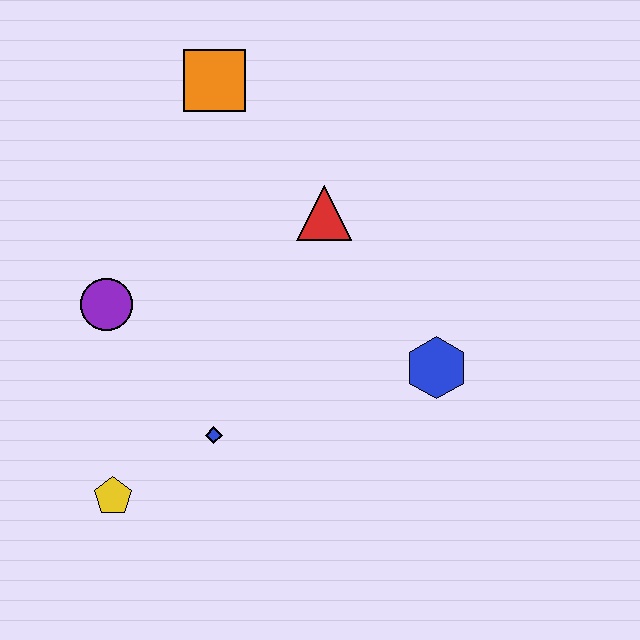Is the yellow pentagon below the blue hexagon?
Yes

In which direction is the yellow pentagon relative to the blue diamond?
The yellow pentagon is to the left of the blue diamond.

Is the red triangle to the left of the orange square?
No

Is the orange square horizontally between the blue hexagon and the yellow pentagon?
Yes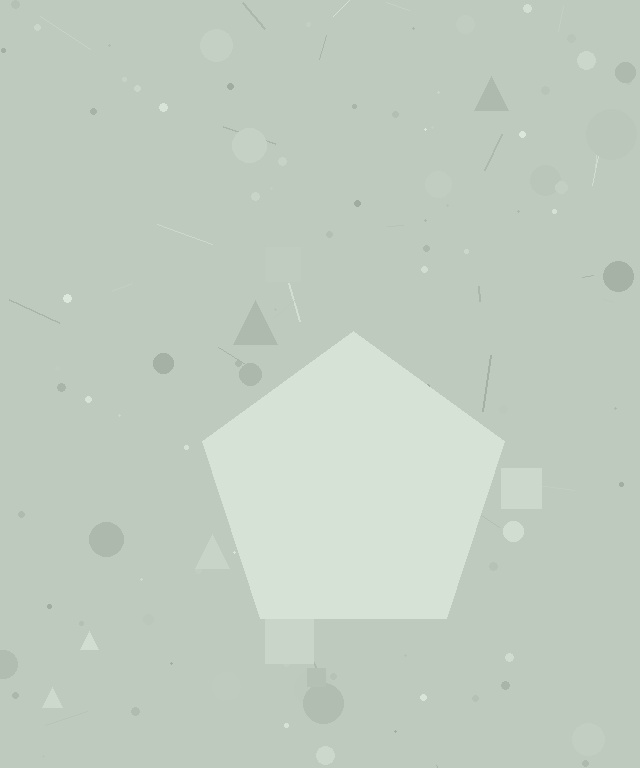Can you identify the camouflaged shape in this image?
The camouflaged shape is a pentagon.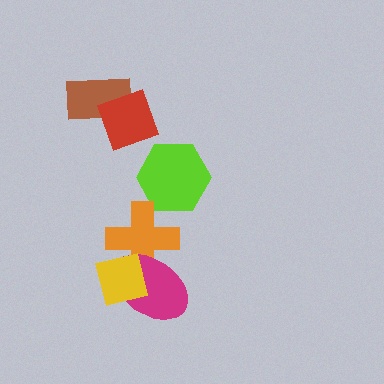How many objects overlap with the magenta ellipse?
2 objects overlap with the magenta ellipse.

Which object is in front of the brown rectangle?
The red diamond is in front of the brown rectangle.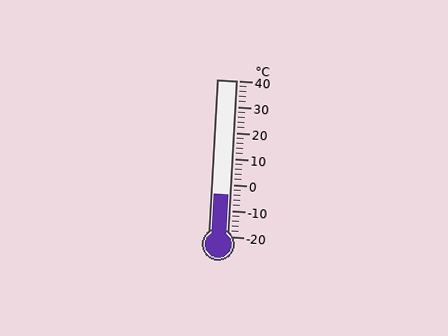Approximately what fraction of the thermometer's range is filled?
The thermometer is filled to approximately 25% of its range.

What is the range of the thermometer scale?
The thermometer scale ranges from -20°C to 40°C.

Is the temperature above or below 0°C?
The temperature is below 0°C.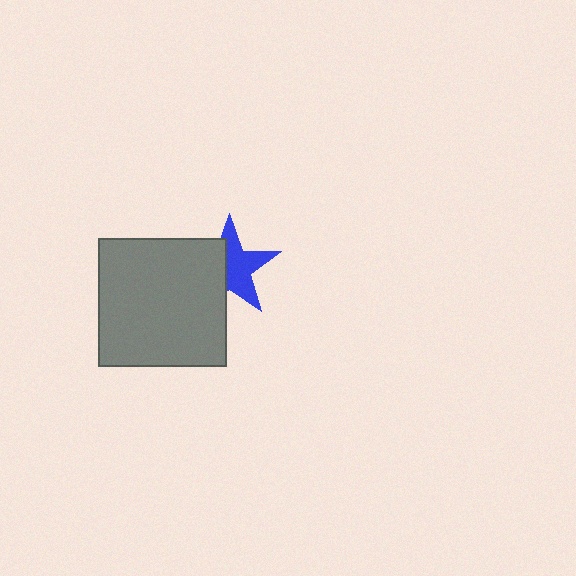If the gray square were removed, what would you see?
You would see the complete blue star.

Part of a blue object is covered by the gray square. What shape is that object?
It is a star.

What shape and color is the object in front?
The object in front is a gray square.